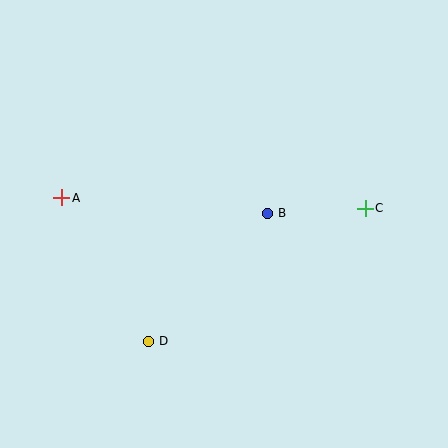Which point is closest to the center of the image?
Point B at (268, 213) is closest to the center.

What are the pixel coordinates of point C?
Point C is at (365, 208).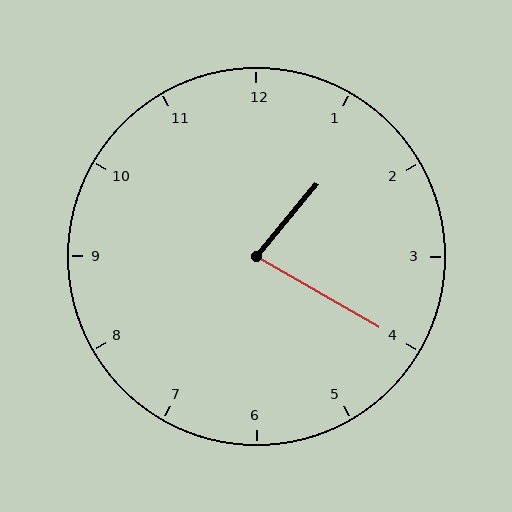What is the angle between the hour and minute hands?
Approximately 80 degrees.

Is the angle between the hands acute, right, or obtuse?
It is acute.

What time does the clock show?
1:20.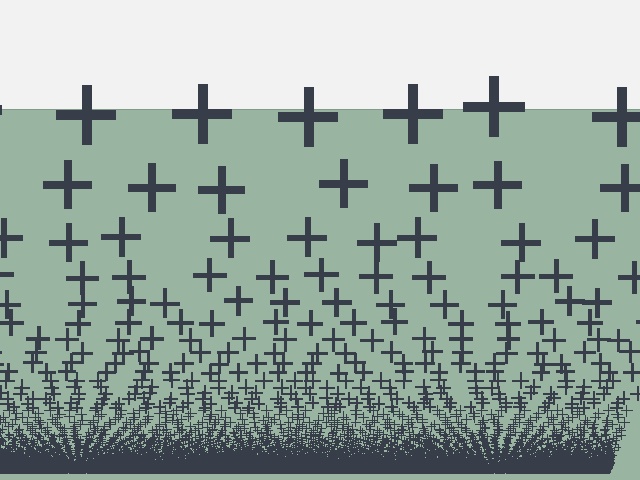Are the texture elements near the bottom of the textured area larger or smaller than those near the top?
Smaller. The gradient is inverted — elements near the bottom are smaller and denser.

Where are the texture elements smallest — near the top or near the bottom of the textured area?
Near the bottom.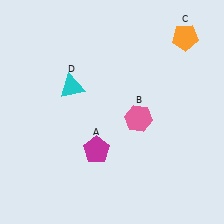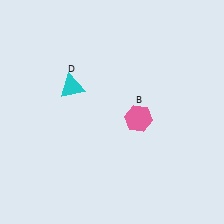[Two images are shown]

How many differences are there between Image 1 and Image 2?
There are 2 differences between the two images.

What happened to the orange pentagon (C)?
The orange pentagon (C) was removed in Image 2. It was in the top-right area of Image 1.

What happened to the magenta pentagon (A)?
The magenta pentagon (A) was removed in Image 2. It was in the bottom-left area of Image 1.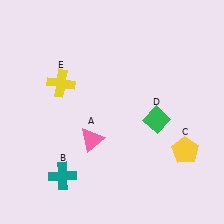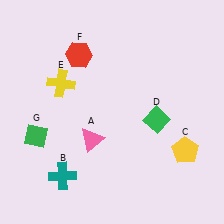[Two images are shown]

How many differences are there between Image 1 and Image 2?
There are 2 differences between the two images.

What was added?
A red hexagon (F), a green diamond (G) were added in Image 2.